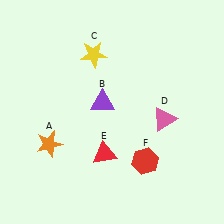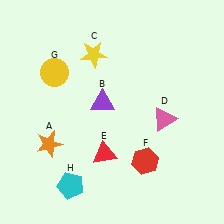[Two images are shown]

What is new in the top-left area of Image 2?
A yellow circle (G) was added in the top-left area of Image 2.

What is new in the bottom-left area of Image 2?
A cyan pentagon (H) was added in the bottom-left area of Image 2.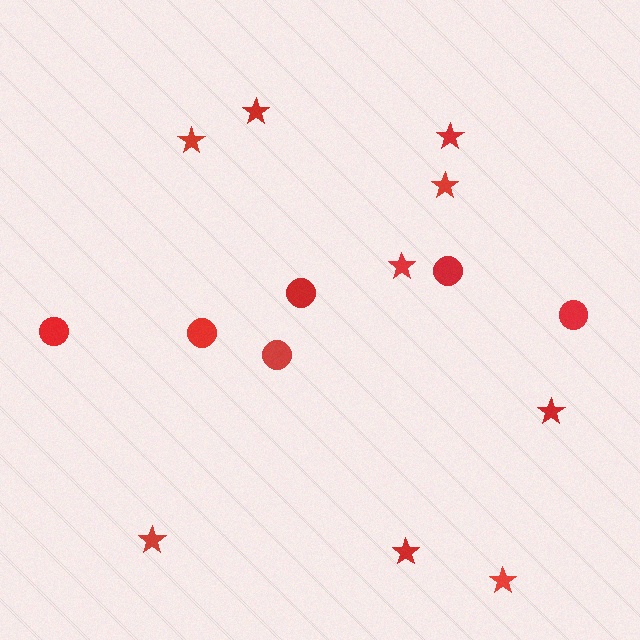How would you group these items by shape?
There are 2 groups: one group of circles (6) and one group of stars (9).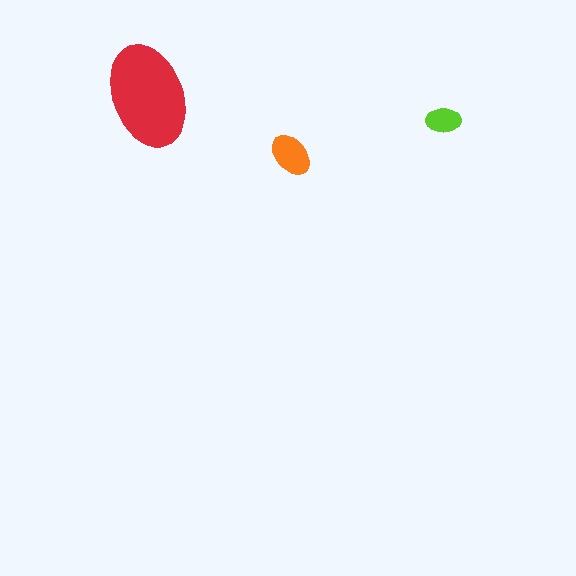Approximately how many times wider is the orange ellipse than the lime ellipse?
About 1.5 times wider.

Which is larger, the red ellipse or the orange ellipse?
The red one.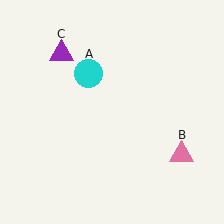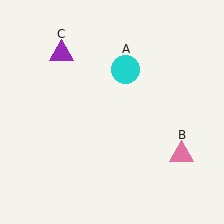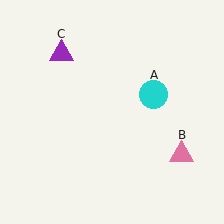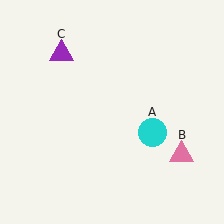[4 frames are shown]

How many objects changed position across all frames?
1 object changed position: cyan circle (object A).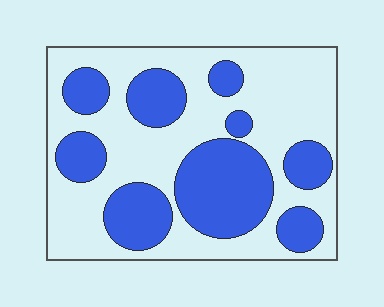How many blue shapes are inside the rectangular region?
9.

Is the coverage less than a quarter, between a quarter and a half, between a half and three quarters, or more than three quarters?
Between a quarter and a half.